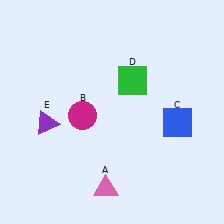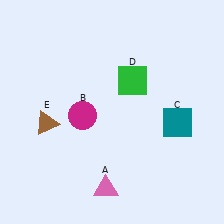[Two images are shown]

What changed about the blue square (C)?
In Image 1, C is blue. In Image 2, it changed to teal.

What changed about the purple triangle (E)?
In Image 1, E is purple. In Image 2, it changed to brown.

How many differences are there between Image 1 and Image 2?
There are 2 differences between the two images.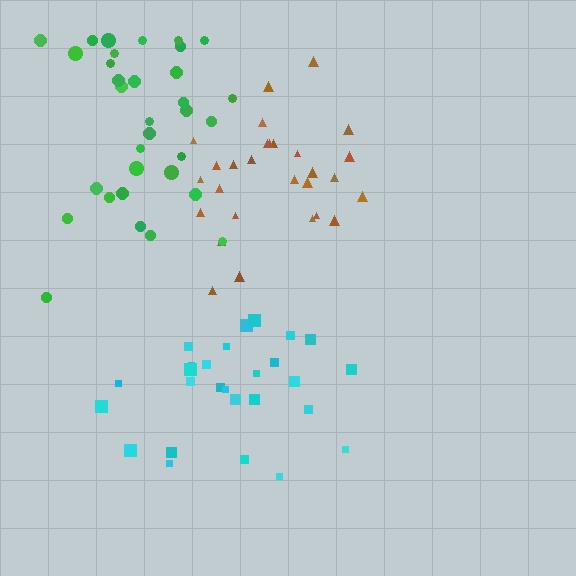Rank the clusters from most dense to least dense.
brown, cyan, green.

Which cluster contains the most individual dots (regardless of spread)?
Green (33).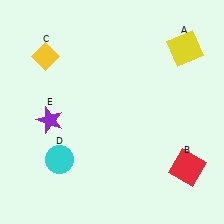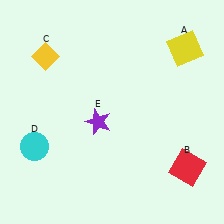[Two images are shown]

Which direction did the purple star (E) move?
The purple star (E) moved right.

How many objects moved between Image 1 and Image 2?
2 objects moved between the two images.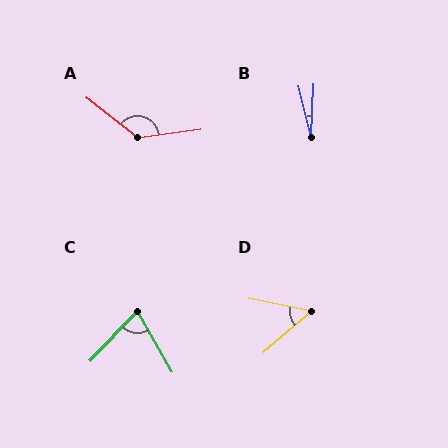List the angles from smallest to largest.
B (16°), D (52°), C (73°), A (135°).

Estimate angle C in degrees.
Approximately 73 degrees.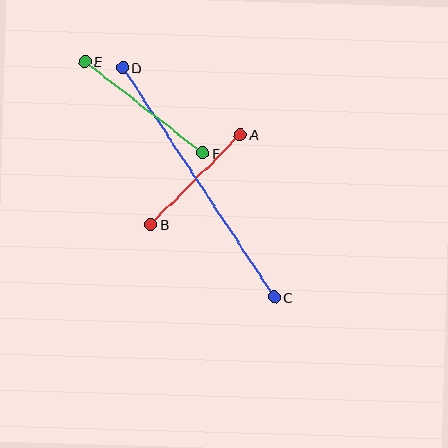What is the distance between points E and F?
The distance is approximately 149 pixels.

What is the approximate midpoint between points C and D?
The midpoint is at approximately (198, 183) pixels.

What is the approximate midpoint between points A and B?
The midpoint is at approximately (195, 179) pixels.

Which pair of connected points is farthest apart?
Points C and D are farthest apart.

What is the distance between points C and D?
The distance is approximately 275 pixels.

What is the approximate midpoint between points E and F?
The midpoint is at approximately (144, 107) pixels.